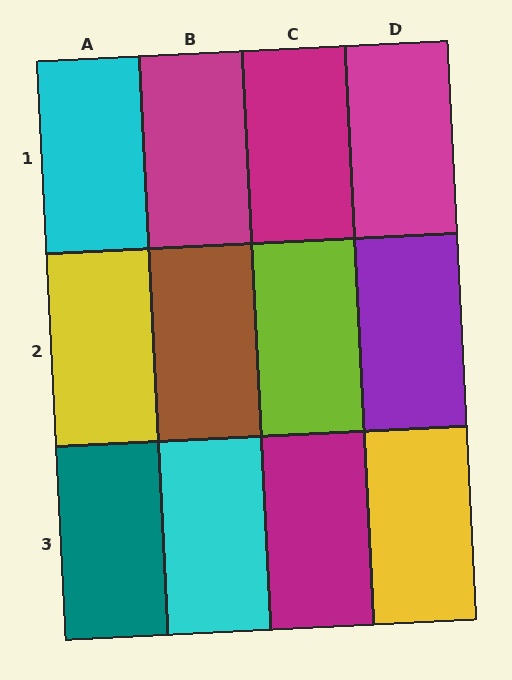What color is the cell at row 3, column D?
Yellow.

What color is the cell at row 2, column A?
Yellow.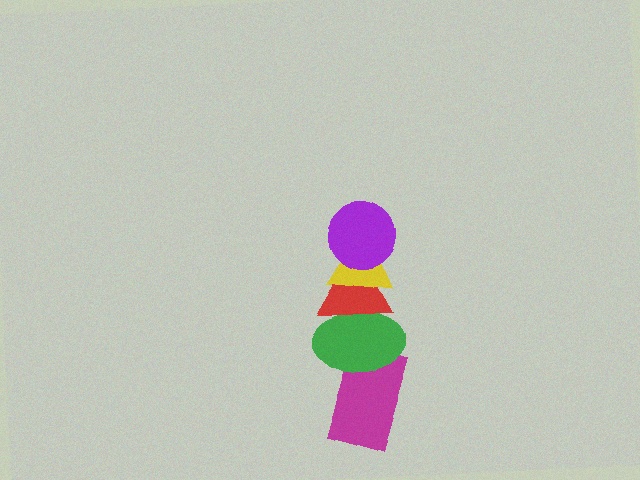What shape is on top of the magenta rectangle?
The green ellipse is on top of the magenta rectangle.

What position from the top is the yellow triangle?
The yellow triangle is 2nd from the top.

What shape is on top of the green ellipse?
The red triangle is on top of the green ellipse.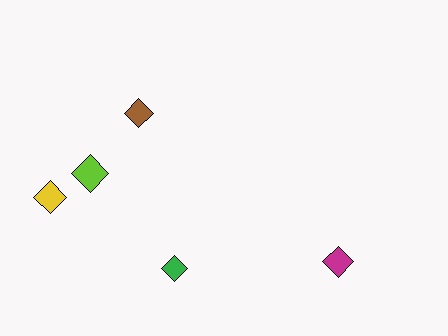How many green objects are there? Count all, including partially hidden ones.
There is 1 green object.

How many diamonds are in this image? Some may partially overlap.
There are 5 diamonds.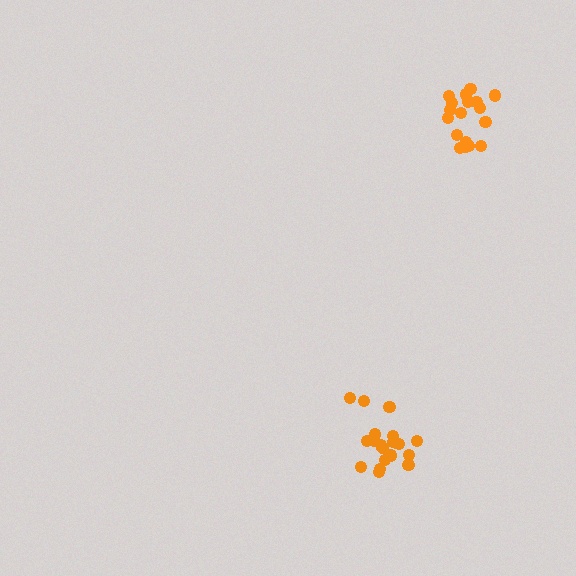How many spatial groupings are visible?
There are 2 spatial groupings.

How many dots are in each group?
Group 1: 18 dots, Group 2: 20 dots (38 total).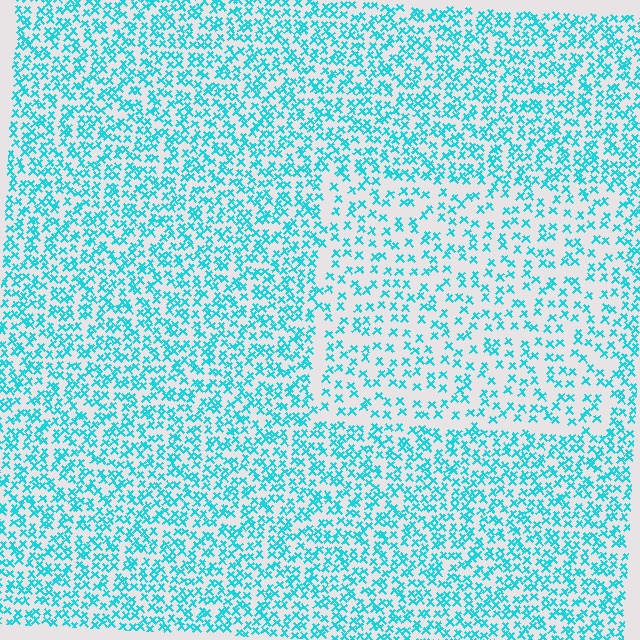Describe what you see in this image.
The image contains small cyan elements arranged at two different densities. A rectangle-shaped region is visible where the elements are less densely packed than the surrounding area.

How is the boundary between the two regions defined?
The boundary is defined by a change in element density (approximately 1.8x ratio). All elements are the same color, size, and shape.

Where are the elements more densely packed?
The elements are more densely packed outside the rectangle boundary.